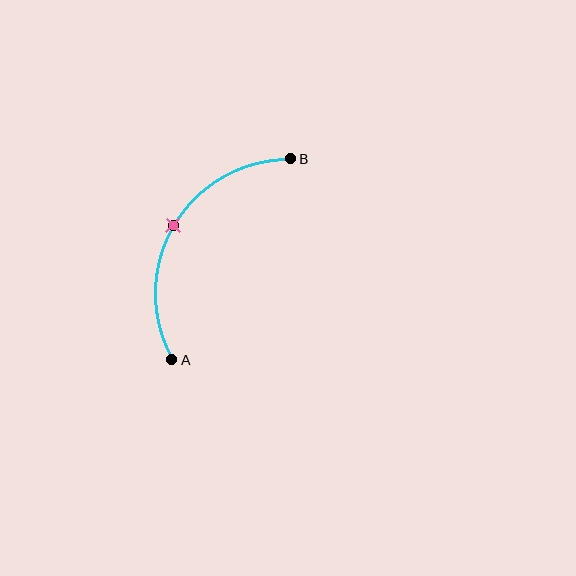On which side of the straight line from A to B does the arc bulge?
The arc bulges to the left of the straight line connecting A and B.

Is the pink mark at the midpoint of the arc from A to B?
Yes. The pink mark lies on the arc at equal arc-length from both A and B — it is the arc midpoint.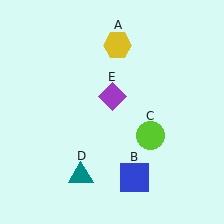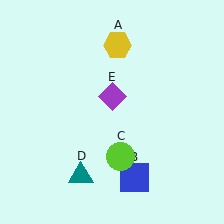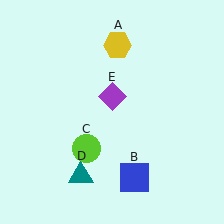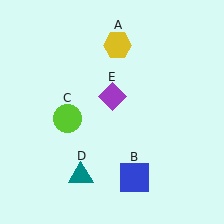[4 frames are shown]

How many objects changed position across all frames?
1 object changed position: lime circle (object C).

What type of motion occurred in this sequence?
The lime circle (object C) rotated clockwise around the center of the scene.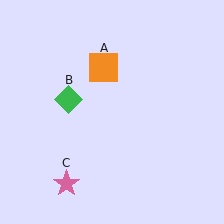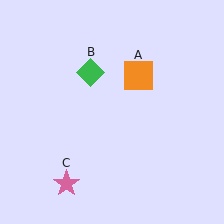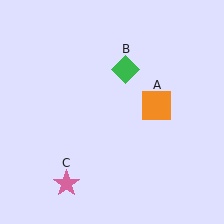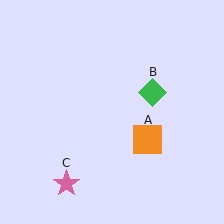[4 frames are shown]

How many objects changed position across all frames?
2 objects changed position: orange square (object A), green diamond (object B).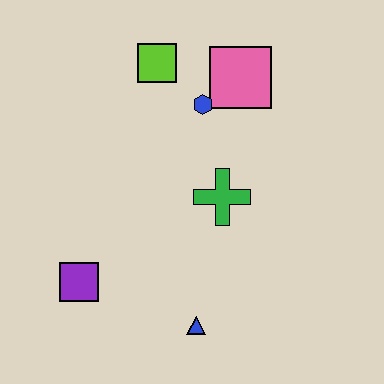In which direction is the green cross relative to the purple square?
The green cross is to the right of the purple square.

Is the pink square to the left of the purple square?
No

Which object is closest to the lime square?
The blue hexagon is closest to the lime square.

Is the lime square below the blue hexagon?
No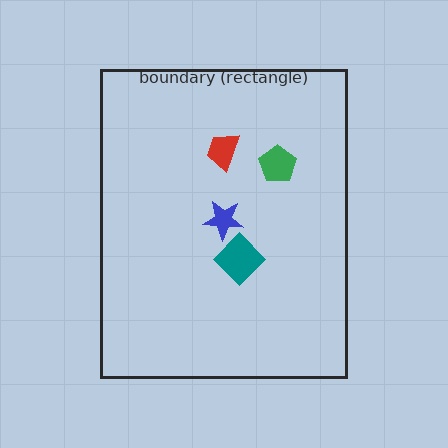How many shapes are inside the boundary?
4 inside, 0 outside.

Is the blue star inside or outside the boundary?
Inside.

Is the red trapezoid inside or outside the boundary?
Inside.